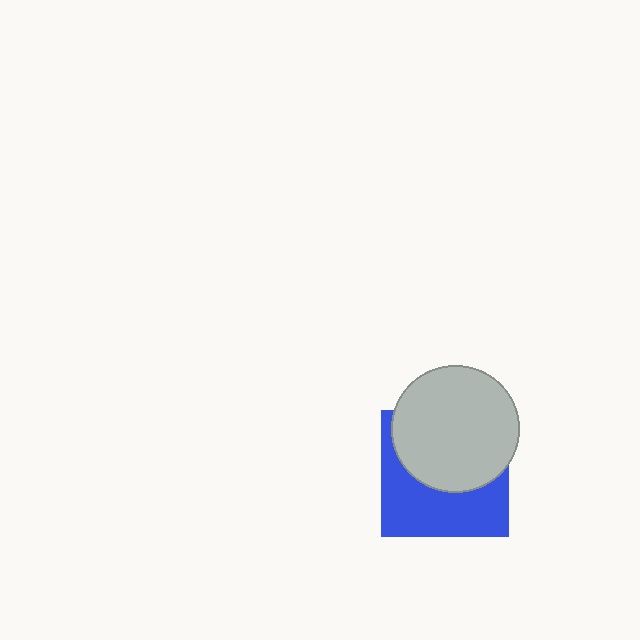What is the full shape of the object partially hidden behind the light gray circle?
The partially hidden object is a blue square.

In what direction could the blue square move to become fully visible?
The blue square could move down. That would shift it out from behind the light gray circle entirely.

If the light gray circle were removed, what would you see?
You would see the complete blue square.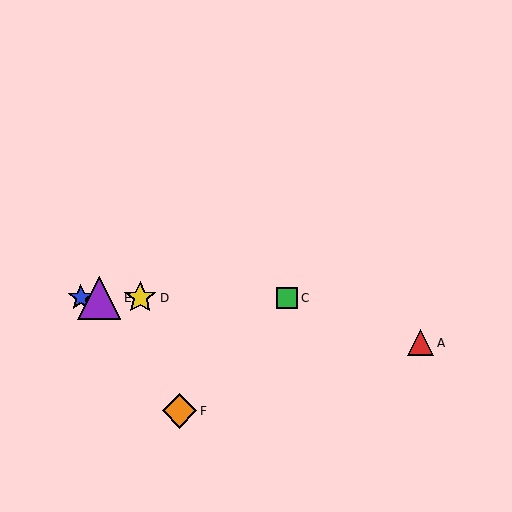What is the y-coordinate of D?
Object D is at y≈298.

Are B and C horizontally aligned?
Yes, both are at y≈298.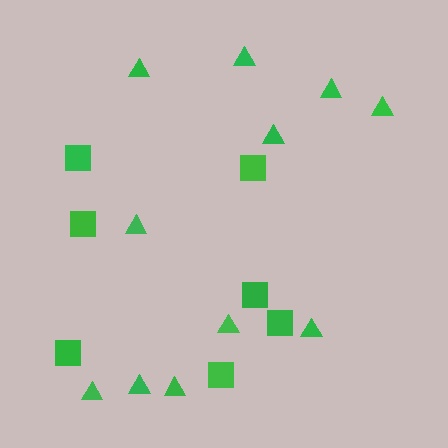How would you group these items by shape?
There are 2 groups: one group of triangles (11) and one group of squares (7).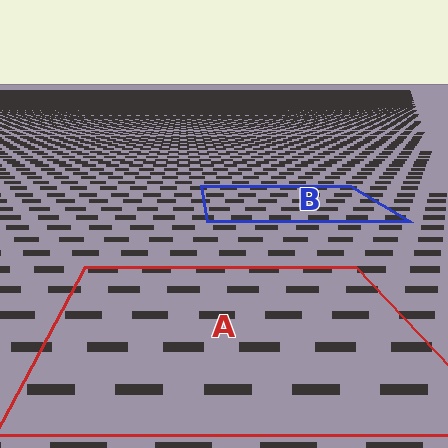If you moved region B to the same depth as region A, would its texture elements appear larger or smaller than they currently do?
They would appear larger. At a closer depth, the same texture elements are projected at a bigger on-screen size.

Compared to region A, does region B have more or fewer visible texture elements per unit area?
Region B has more texture elements per unit area — they are packed more densely because it is farther away.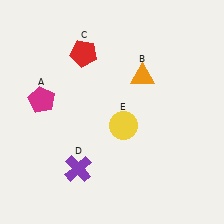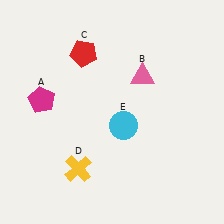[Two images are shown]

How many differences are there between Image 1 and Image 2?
There are 3 differences between the two images.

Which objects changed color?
B changed from orange to pink. D changed from purple to yellow. E changed from yellow to cyan.